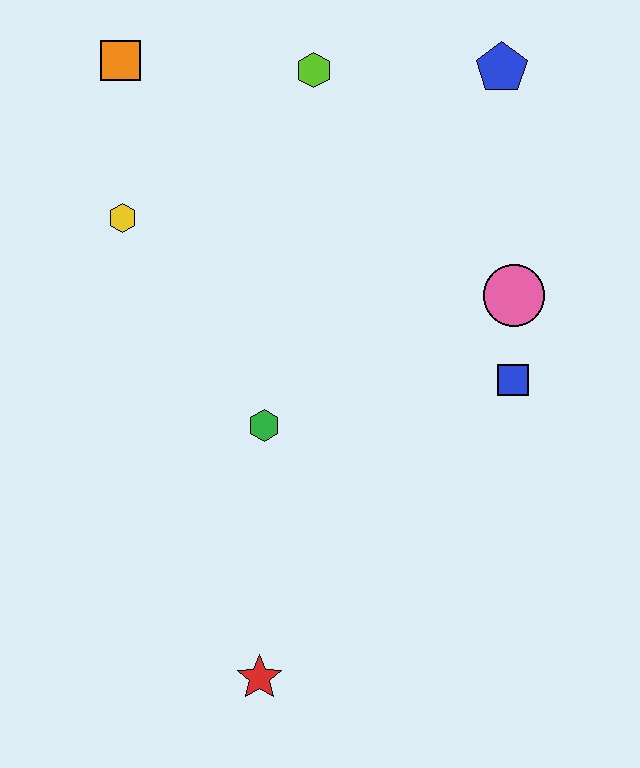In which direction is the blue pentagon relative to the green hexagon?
The blue pentagon is above the green hexagon.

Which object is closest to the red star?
The green hexagon is closest to the red star.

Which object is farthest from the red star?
The blue pentagon is farthest from the red star.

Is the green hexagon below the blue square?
Yes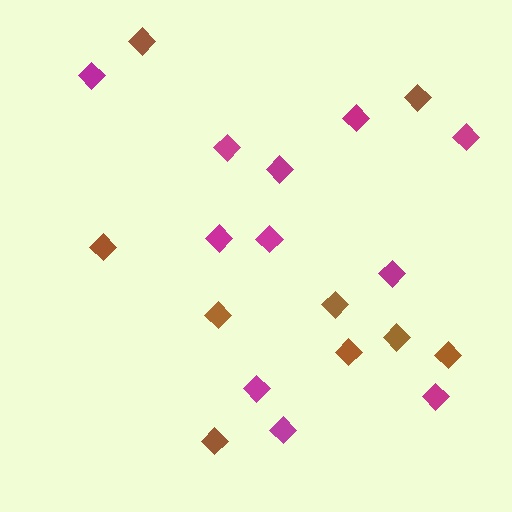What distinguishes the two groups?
There are 2 groups: one group of brown diamonds (9) and one group of magenta diamonds (11).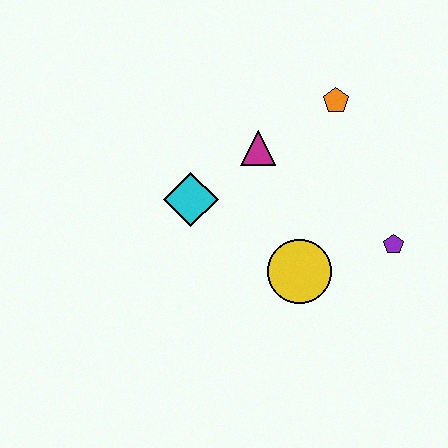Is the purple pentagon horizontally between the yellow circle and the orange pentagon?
No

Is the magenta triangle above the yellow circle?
Yes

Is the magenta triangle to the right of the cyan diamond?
Yes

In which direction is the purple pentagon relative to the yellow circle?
The purple pentagon is to the right of the yellow circle.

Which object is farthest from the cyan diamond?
The purple pentagon is farthest from the cyan diamond.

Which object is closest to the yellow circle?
The purple pentagon is closest to the yellow circle.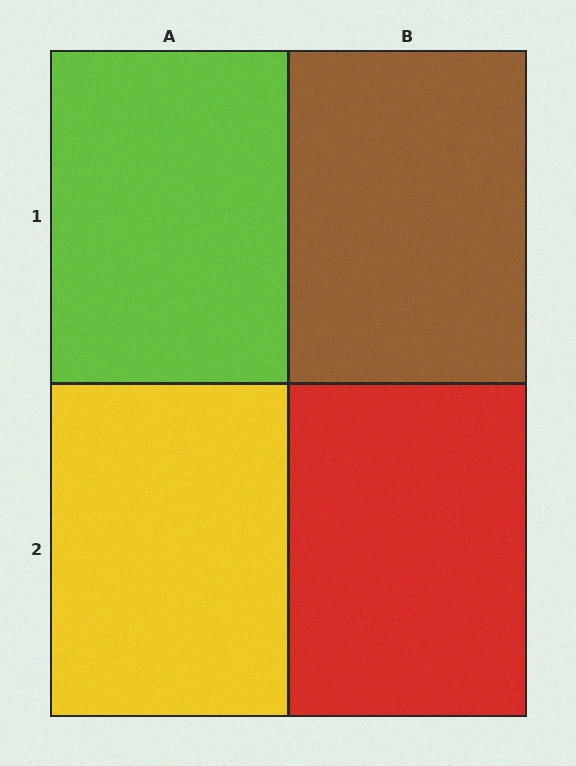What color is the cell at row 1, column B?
Brown.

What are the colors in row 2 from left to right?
Yellow, red.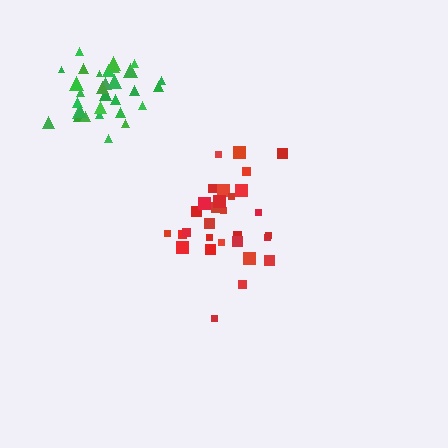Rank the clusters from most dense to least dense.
green, red.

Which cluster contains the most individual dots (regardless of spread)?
Red (31).